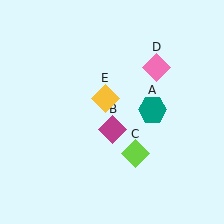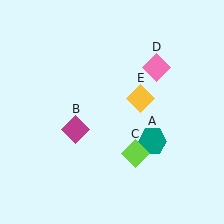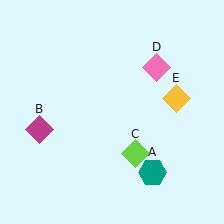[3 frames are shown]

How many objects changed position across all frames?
3 objects changed position: teal hexagon (object A), magenta diamond (object B), yellow diamond (object E).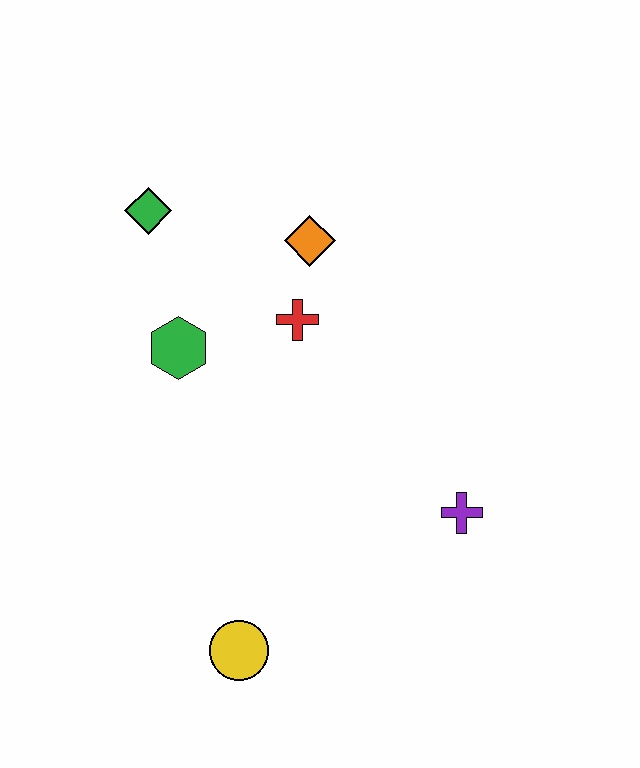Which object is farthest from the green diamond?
The yellow circle is farthest from the green diamond.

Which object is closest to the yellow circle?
The purple cross is closest to the yellow circle.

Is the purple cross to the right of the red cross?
Yes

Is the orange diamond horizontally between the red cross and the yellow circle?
No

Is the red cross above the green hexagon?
Yes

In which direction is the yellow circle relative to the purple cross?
The yellow circle is to the left of the purple cross.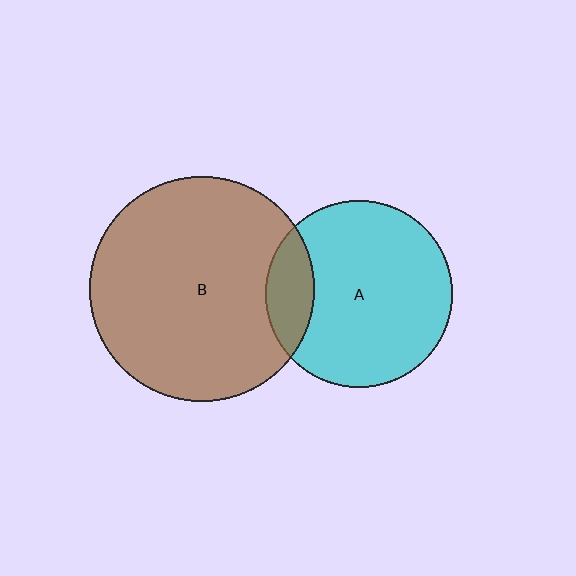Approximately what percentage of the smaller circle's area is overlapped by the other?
Approximately 15%.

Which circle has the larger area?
Circle B (brown).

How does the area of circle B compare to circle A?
Approximately 1.5 times.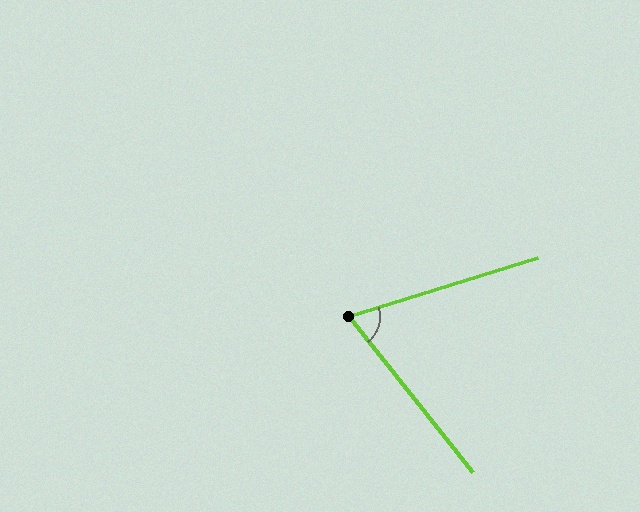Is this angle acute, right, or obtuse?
It is acute.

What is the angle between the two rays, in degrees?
Approximately 69 degrees.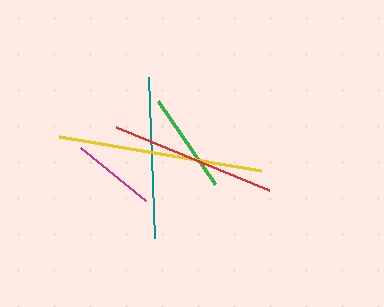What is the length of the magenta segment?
The magenta segment is approximately 83 pixels long.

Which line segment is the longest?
The yellow line is the longest at approximately 205 pixels.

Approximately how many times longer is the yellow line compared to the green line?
The yellow line is approximately 2.0 times the length of the green line.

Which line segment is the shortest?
The magenta line is the shortest at approximately 83 pixels.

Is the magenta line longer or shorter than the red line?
The red line is longer than the magenta line.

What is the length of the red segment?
The red segment is approximately 165 pixels long.